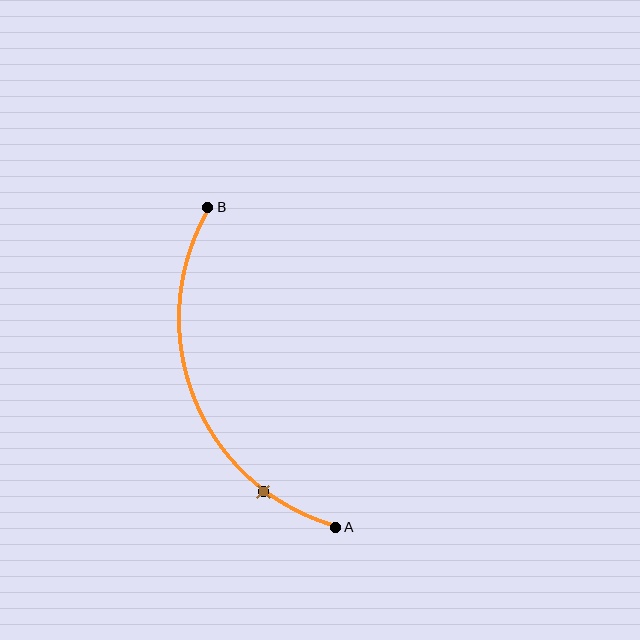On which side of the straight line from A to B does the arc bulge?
The arc bulges to the left of the straight line connecting A and B.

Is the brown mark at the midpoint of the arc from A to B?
No. The brown mark lies on the arc but is closer to endpoint A. The arc midpoint would be at the point on the curve equidistant along the arc from both A and B.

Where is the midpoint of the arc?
The arc midpoint is the point on the curve farthest from the straight line joining A and B. It sits to the left of that line.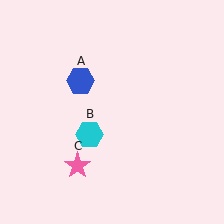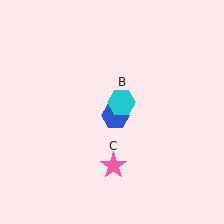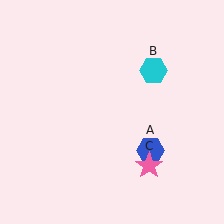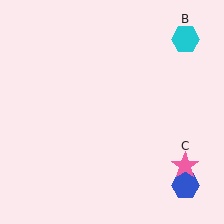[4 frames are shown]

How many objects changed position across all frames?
3 objects changed position: blue hexagon (object A), cyan hexagon (object B), pink star (object C).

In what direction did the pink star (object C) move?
The pink star (object C) moved right.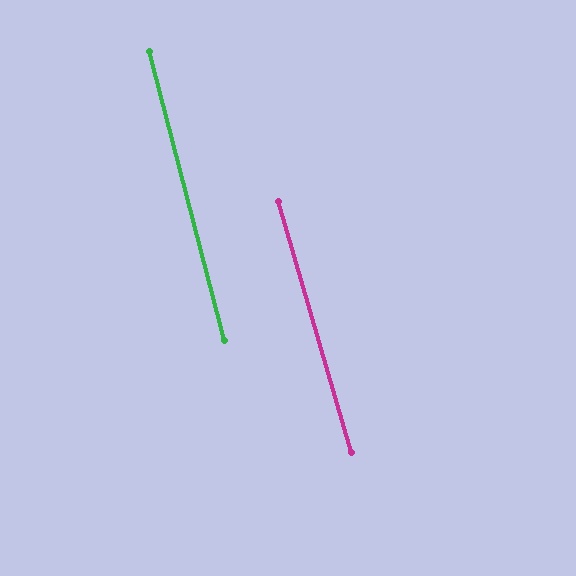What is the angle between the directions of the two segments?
Approximately 1 degree.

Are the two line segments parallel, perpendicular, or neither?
Parallel — their directions differ by only 1.3°.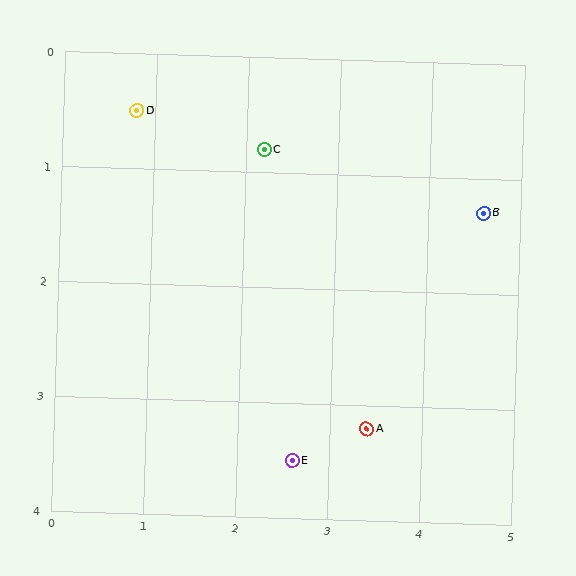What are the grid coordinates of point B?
Point B is at approximately (4.6, 1.3).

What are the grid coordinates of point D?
Point D is at approximately (0.8, 0.5).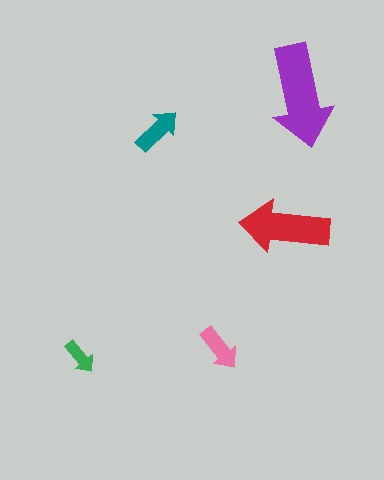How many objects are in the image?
There are 5 objects in the image.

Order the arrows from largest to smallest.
the purple one, the red one, the teal one, the pink one, the green one.